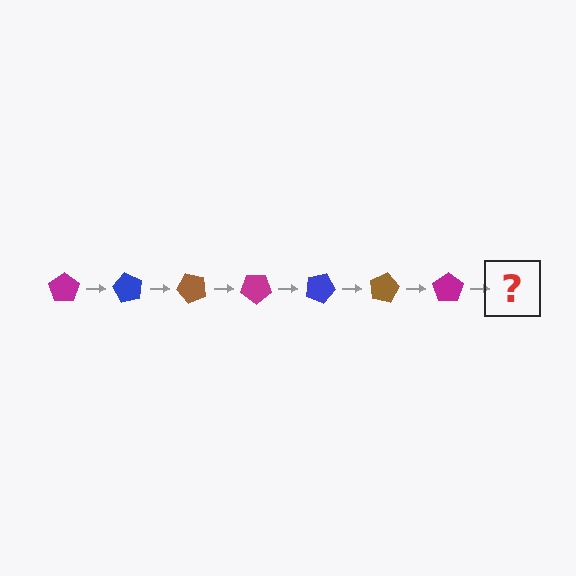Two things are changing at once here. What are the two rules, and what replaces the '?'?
The two rules are that it rotates 60 degrees each step and the color cycles through magenta, blue, and brown. The '?' should be a blue pentagon, rotated 420 degrees from the start.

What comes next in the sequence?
The next element should be a blue pentagon, rotated 420 degrees from the start.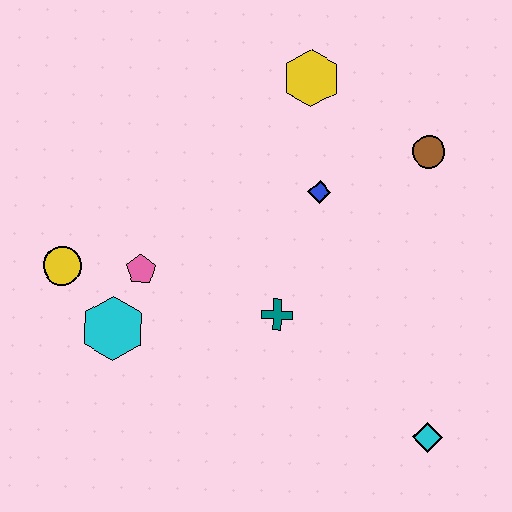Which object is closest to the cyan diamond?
The teal cross is closest to the cyan diamond.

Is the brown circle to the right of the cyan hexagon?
Yes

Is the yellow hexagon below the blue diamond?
No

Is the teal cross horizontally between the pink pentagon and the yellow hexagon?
Yes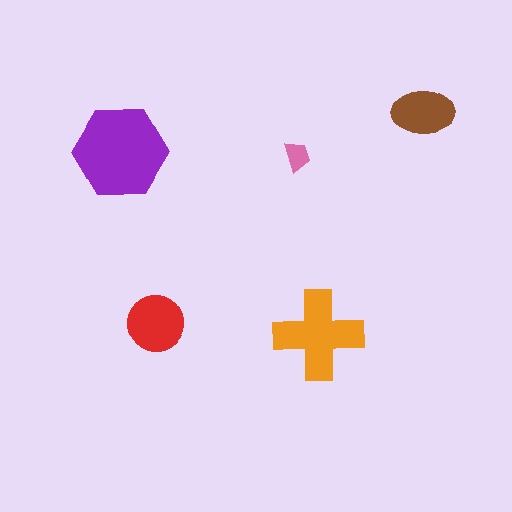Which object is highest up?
The brown ellipse is topmost.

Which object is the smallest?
The pink trapezoid.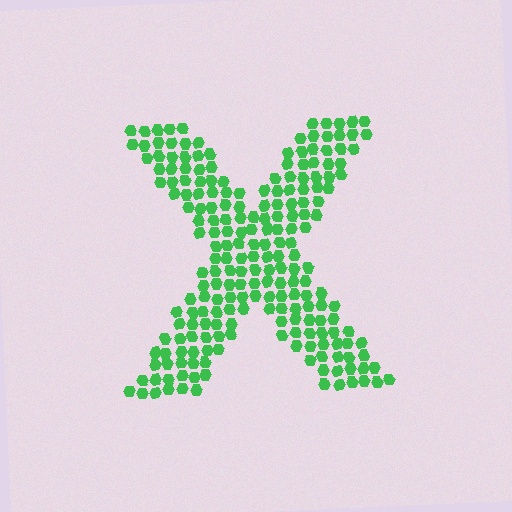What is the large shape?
The large shape is the letter X.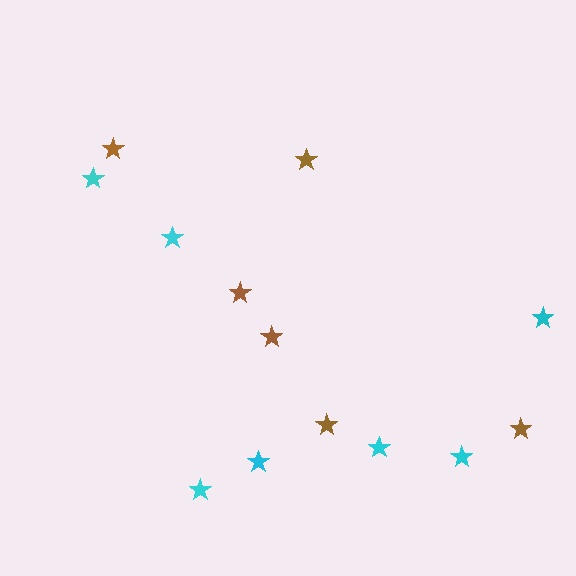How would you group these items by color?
There are 2 groups: one group of cyan stars (7) and one group of brown stars (6).